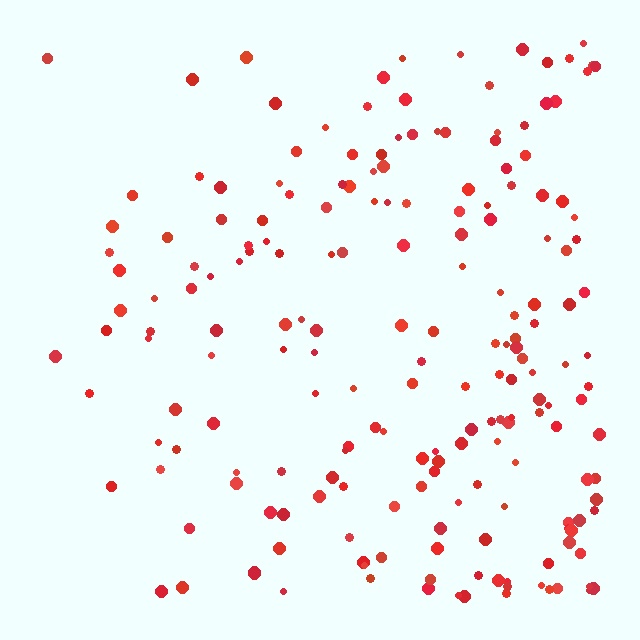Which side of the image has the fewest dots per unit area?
The left.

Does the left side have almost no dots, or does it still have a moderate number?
Still a moderate number, just noticeably fewer than the right.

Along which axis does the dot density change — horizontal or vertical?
Horizontal.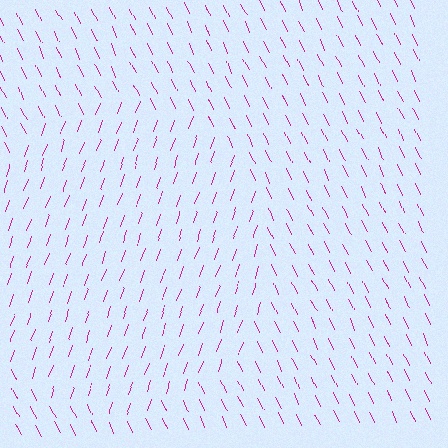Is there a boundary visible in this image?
Yes, there is a texture boundary formed by a change in line orientation.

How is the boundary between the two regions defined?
The boundary is defined purely by a change in line orientation (approximately 45 degrees difference). All lines are the same color and thickness.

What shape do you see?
I see a circle.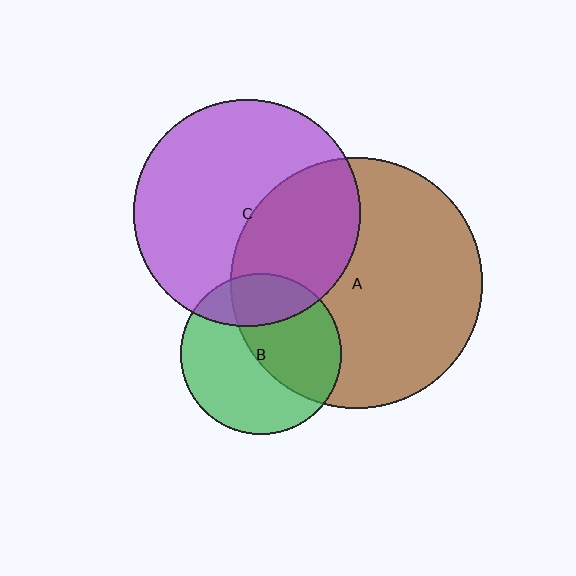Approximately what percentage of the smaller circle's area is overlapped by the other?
Approximately 40%.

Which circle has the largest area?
Circle A (brown).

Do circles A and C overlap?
Yes.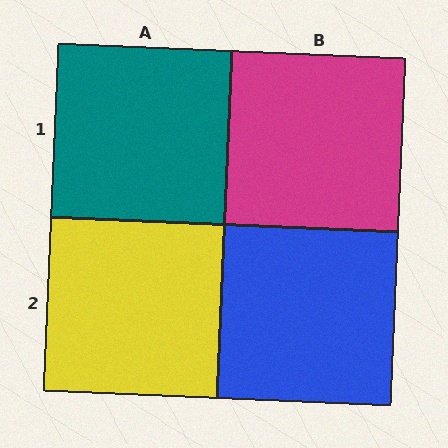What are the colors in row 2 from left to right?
Yellow, blue.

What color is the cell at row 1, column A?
Teal.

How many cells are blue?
1 cell is blue.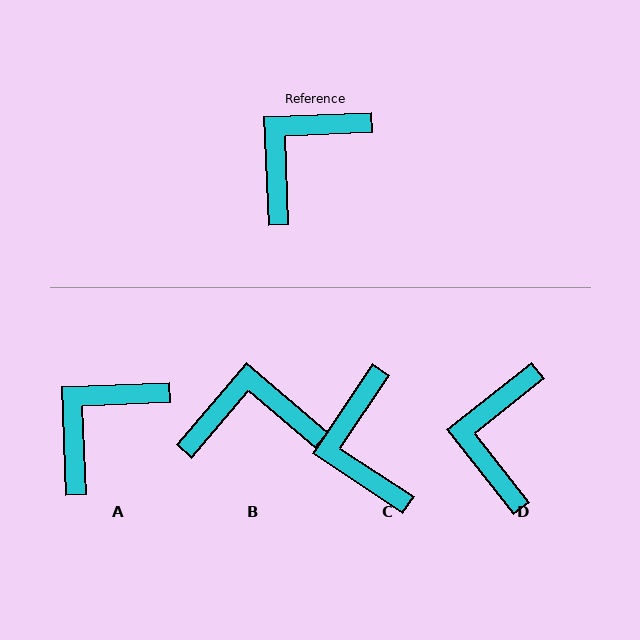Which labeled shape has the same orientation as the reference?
A.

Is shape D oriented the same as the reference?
No, it is off by about 36 degrees.